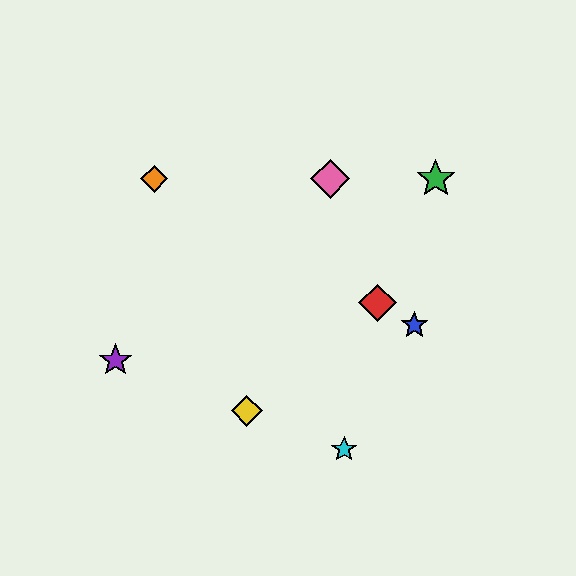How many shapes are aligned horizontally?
3 shapes (the green star, the orange diamond, the pink diamond) are aligned horizontally.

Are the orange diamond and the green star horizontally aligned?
Yes, both are at y≈179.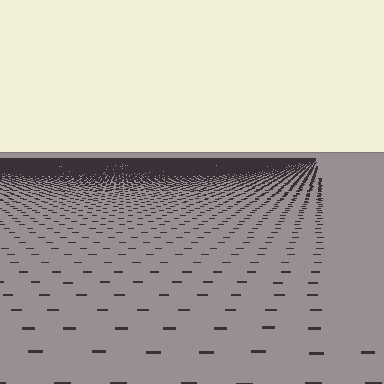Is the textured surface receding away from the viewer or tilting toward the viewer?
The surface is receding away from the viewer. Texture elements get smaller and denser toward the top.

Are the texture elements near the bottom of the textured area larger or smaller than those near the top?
Larger. Near the bottom, elements are closer to the viewer and appear at a bigger on-screen size.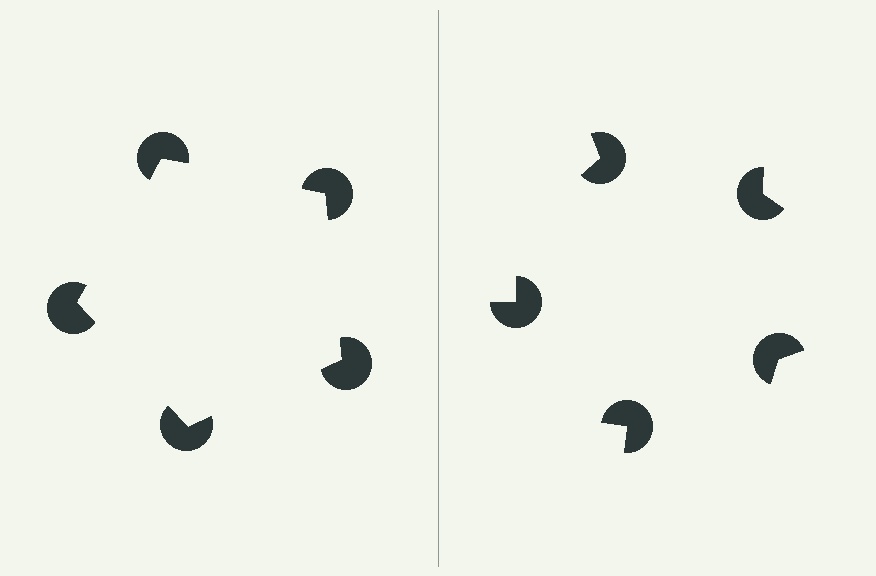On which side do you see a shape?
An illusory pentagon appears on the left side. On the right side the wedge cuts are rotated, so no coherent shape forms.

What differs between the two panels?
The pac-man discs are positioned identically on both sides; only the wedge orientations differ. On the left they align to a pentagon; on the right they are misaligned.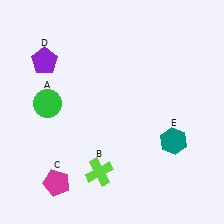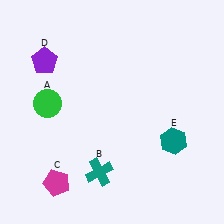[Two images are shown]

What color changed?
The cross (B) changed from lime in Image 1 to teal in Image 2.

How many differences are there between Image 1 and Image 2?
There is 1 difference between the two images.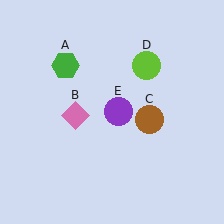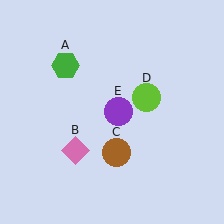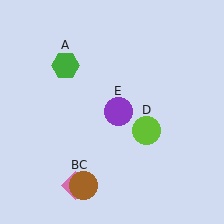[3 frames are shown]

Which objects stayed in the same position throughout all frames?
Green hexagon (object A) and purple circle (object E) remained stationary.